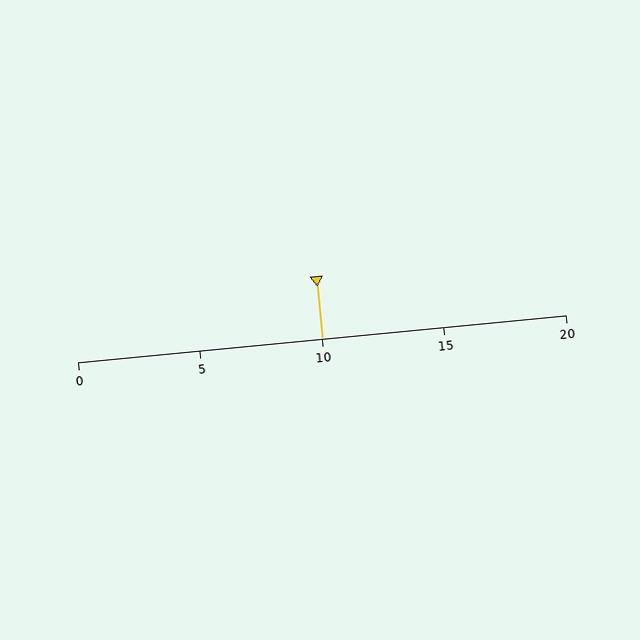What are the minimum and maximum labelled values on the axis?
The axis runs from 0 to 20.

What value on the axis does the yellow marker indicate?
The marker indicates approximately 10.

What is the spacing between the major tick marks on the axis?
The major ticks are spaced 5 apart.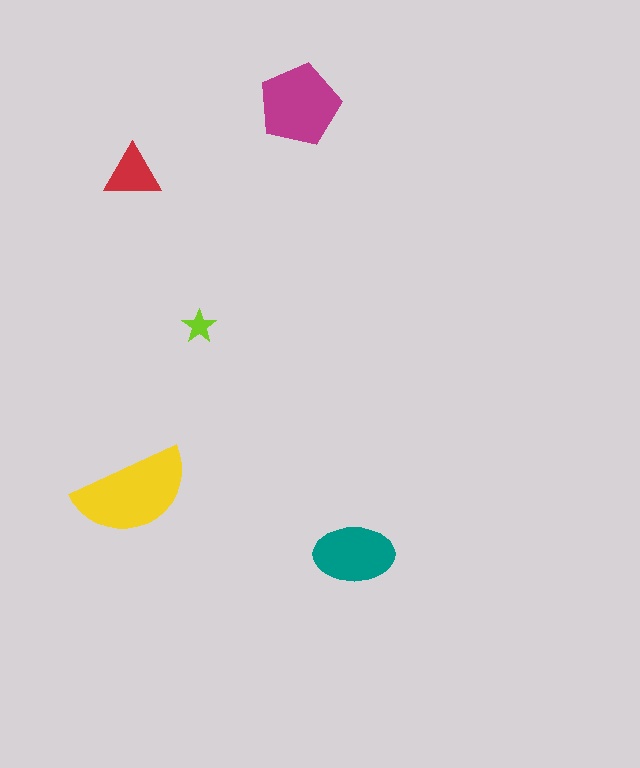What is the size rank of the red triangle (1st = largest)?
4th.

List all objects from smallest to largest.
The lime star, the red triangle, the teal ellipse, the magenta pentagon, the yellow semicircle.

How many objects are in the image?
There are 5 objects in the image.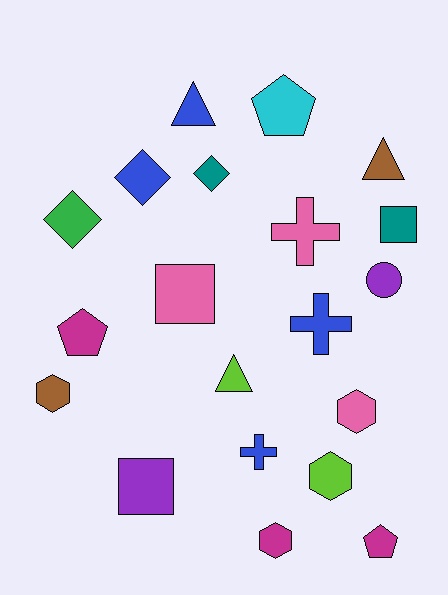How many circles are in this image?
There is 1 circle.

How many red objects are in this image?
There are no red objects.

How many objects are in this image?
There are 20 objects.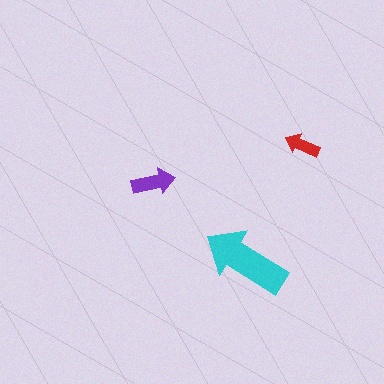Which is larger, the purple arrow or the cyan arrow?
The cyan one.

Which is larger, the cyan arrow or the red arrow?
The cyan one.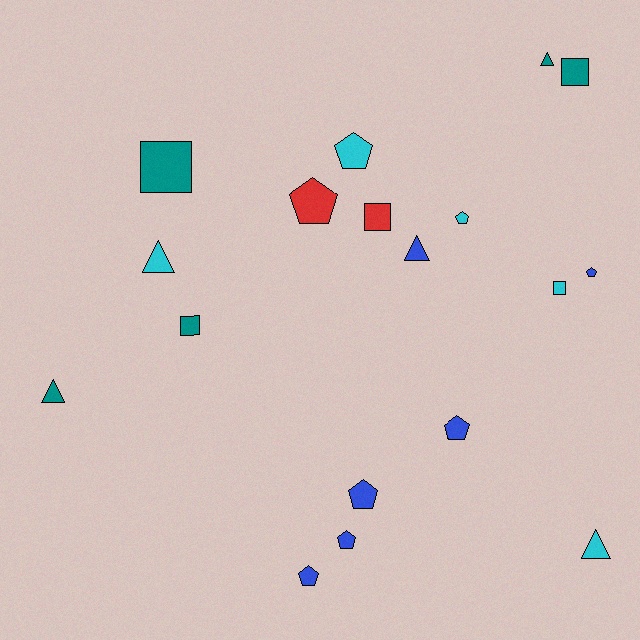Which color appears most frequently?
Blue, with 6 objects.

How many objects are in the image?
There are 18 objects.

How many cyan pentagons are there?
There are 2 cyan pentagons.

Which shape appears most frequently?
Pentagon, with 8 objects.